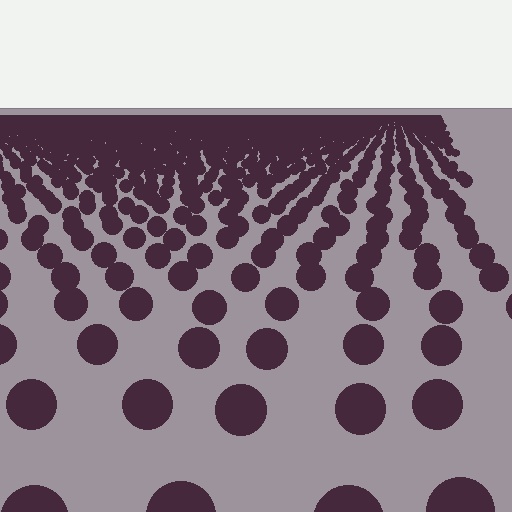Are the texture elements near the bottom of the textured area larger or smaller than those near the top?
Larger. Near the bottom, elements are closer to the viewer and appear at a bigger on-screen size.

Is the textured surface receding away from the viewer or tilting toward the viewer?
The surface is receding away from the viewer. Texture elements get smaller and denser toward the top.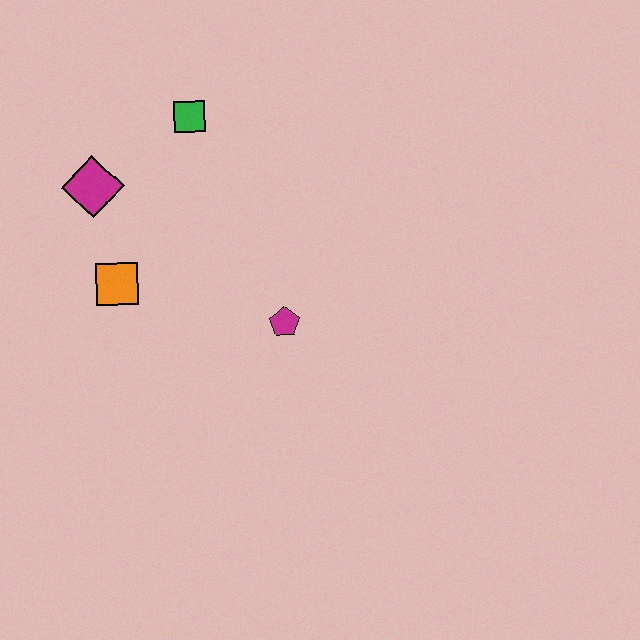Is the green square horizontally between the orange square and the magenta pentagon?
Yes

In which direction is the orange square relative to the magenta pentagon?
The orange square is to the left of the magenta pentagon.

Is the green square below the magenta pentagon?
No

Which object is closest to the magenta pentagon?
The orange square is closest to the magenta pentagon.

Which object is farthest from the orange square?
The green square is farthest from the orange square.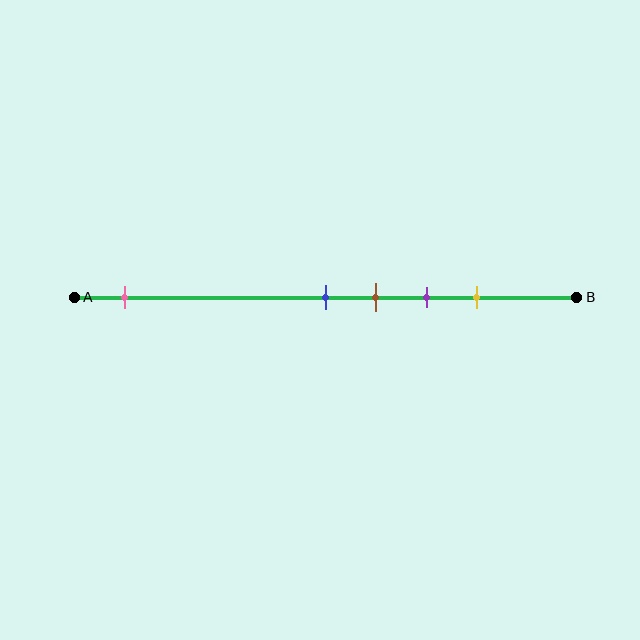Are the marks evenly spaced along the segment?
No, the marks are not evenly spaced.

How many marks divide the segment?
There are 5 marks dividing the segment.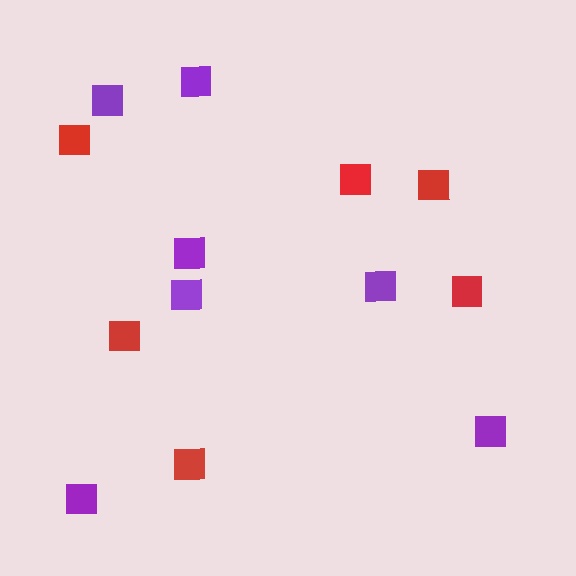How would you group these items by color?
There are 2 groups: one group of red squares (6) and one group of purple squares (7).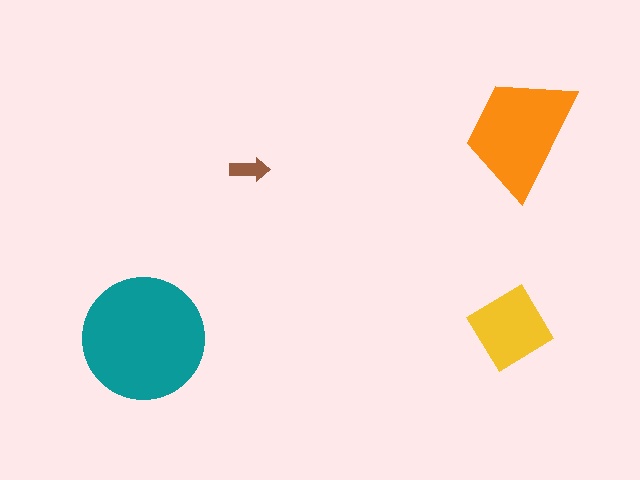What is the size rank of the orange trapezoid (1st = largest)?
2nd.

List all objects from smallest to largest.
The brown arrow, the yellow diamond, the orange trapezoid, the teal circle.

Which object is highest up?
The orange trapezoid is topmost.